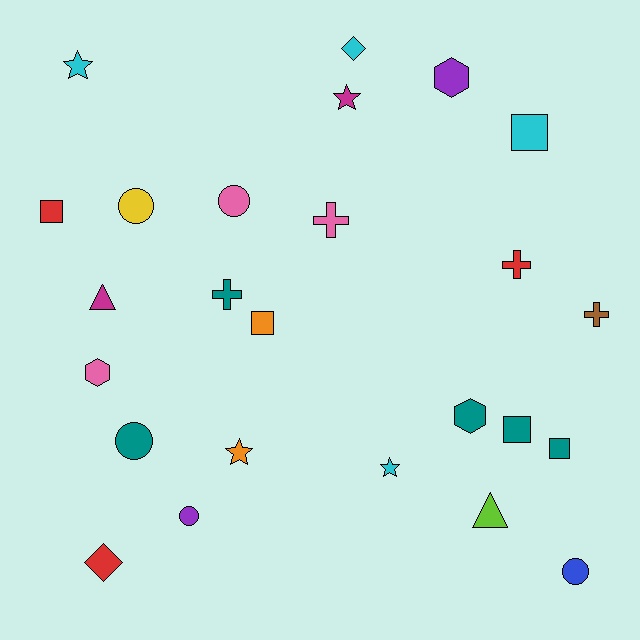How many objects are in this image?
There are 25 objects.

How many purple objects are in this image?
There are 2 purple objects.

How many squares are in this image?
There are 5 squares.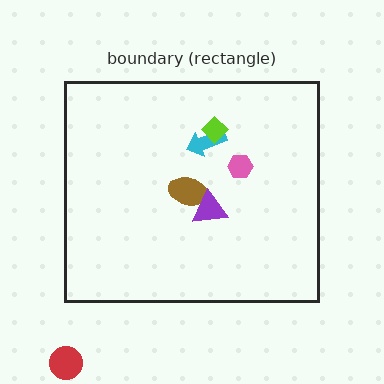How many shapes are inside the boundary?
5 inside, 1 outside.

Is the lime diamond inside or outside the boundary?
Inside.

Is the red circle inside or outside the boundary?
Outside.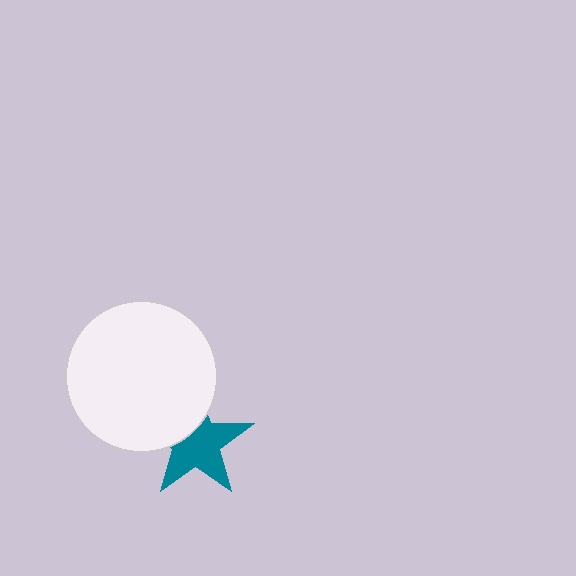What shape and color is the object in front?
The object in front is a white circle.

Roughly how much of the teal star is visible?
Most of it is visible (roughly 67%).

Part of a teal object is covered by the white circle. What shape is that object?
It is a star.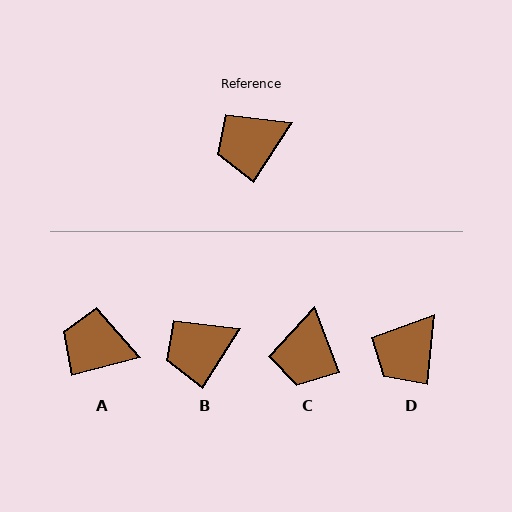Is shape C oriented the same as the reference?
No, it is off by about 54 degrees.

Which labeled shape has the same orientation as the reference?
B.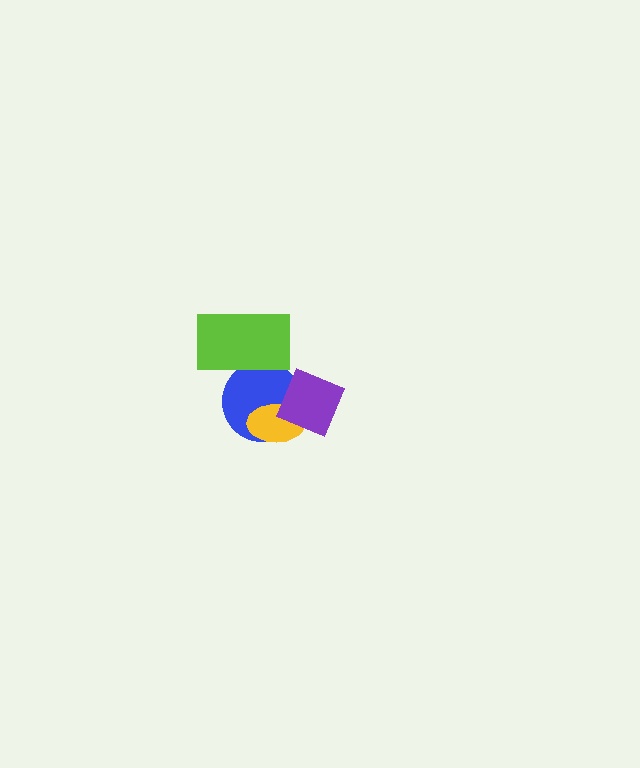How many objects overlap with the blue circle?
3 objects overlap with the blue circle.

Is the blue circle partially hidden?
Yes, it is partially covered by another shape.